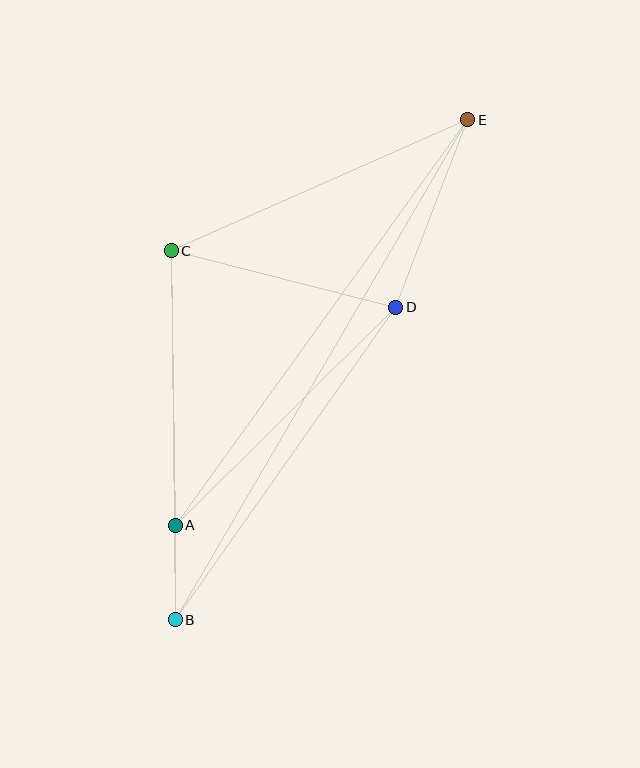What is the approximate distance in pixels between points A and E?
The distance between A and E is approximately 500 pixels.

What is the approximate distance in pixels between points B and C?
The distance between B and C is approximately 369 pixels.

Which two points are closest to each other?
Points A and B are closest to each other.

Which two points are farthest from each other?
Points B and E are farthest from each other.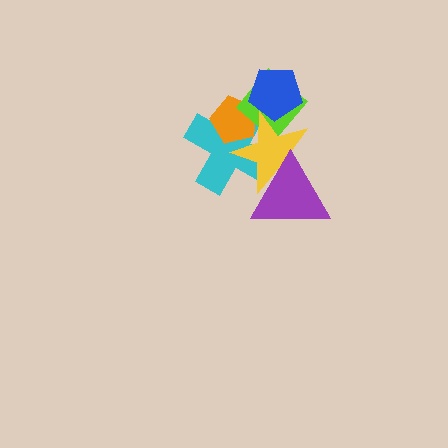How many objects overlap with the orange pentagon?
3 objects overlap with the orange pentagon.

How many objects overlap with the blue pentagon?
2 objects overlap with the blue pentagon.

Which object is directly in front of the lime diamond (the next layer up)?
The yellow star is directly in front of the lime diamond.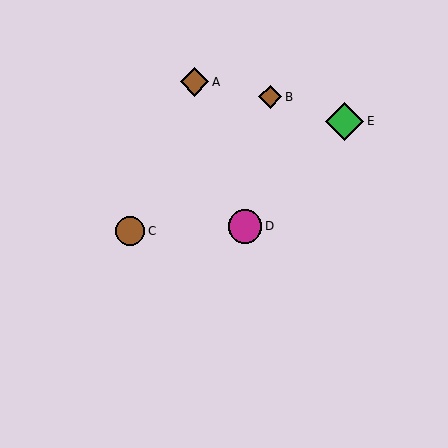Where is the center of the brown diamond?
The center of the brown diamond is at (194, 82).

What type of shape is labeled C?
Shape C is a brown circle.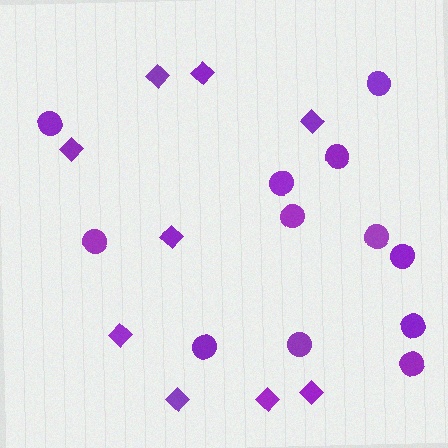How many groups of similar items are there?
There are 2 groups: one group of diamonds (9) and one group of circles (12).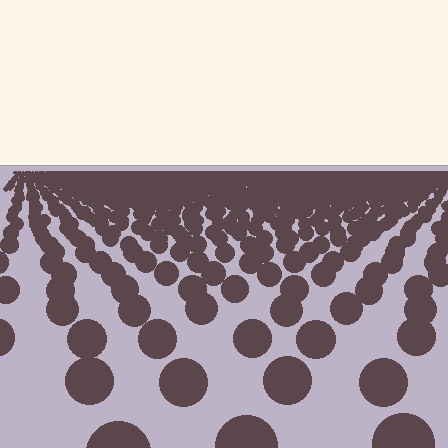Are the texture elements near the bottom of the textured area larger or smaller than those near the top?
Larger. Near the bottom, elements are closer to the viewer and appear at a bigger on-screen size.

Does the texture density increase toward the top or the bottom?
Density increases toward the top.